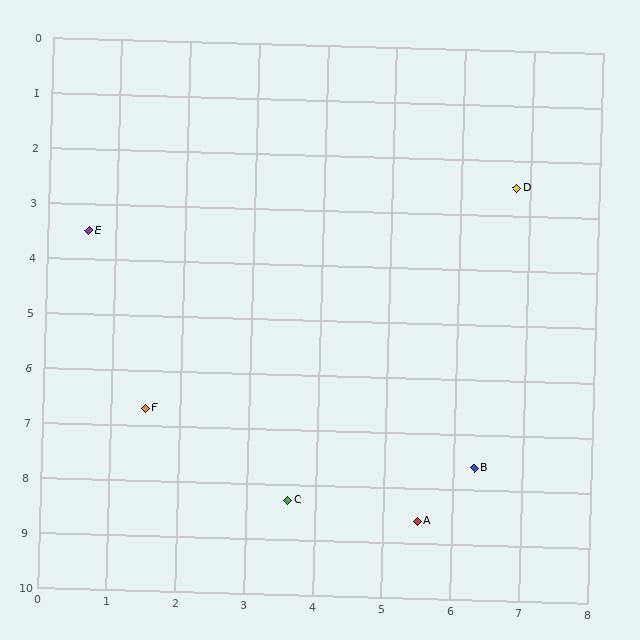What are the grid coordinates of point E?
Point E is at approximately (0.6, 3.5).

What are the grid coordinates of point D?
Point D is at approximately (6.8, 2.5).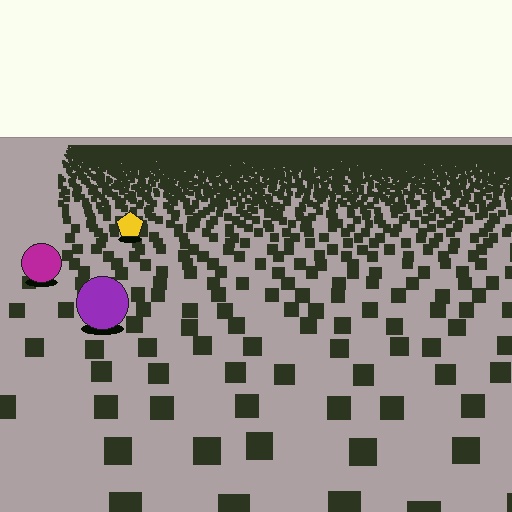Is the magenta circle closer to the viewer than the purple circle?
No. The purple circle is closer — you can tell from the texture gradient: the ground texture is coarser near it.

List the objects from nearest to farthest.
From nearest to farthest: the purple circle, the magenta circle, the yellow pentagon.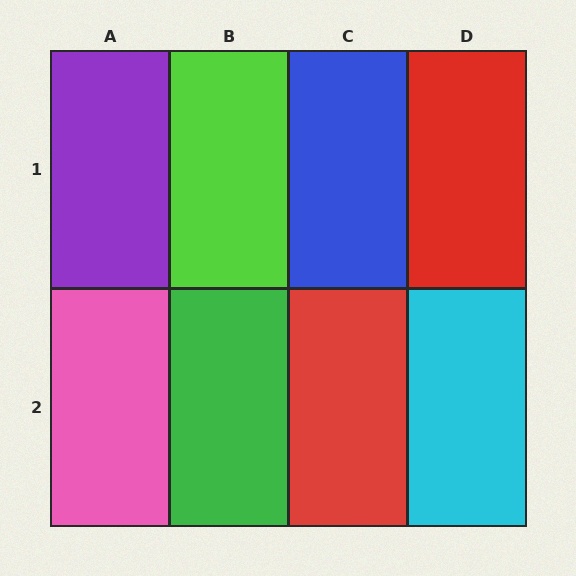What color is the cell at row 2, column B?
Green.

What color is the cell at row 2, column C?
Red.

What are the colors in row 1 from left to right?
Purple, lime, blue, red.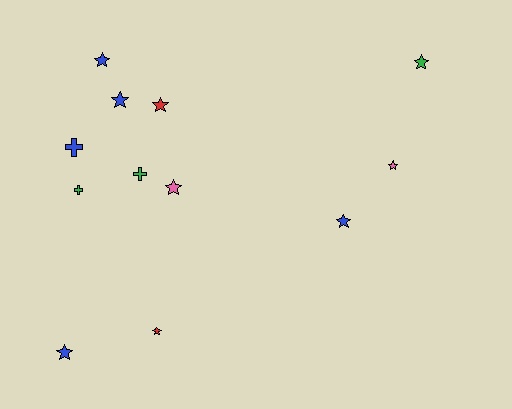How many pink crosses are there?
There are no pink crosses.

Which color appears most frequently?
Blue, with 5 objects.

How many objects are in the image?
There are 12 objects.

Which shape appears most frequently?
Star, with 9 objects.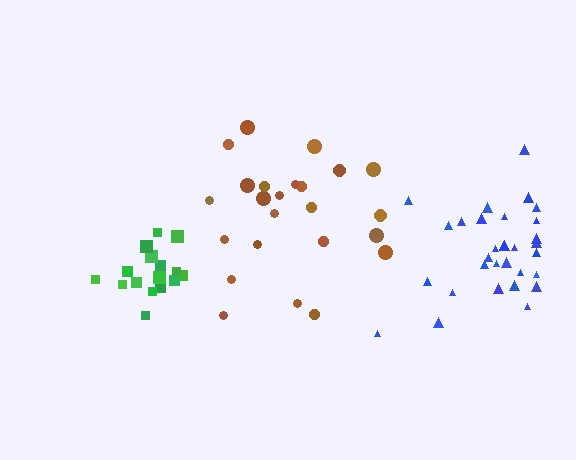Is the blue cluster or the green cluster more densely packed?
Green.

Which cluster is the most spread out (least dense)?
Brown.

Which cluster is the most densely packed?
Green.